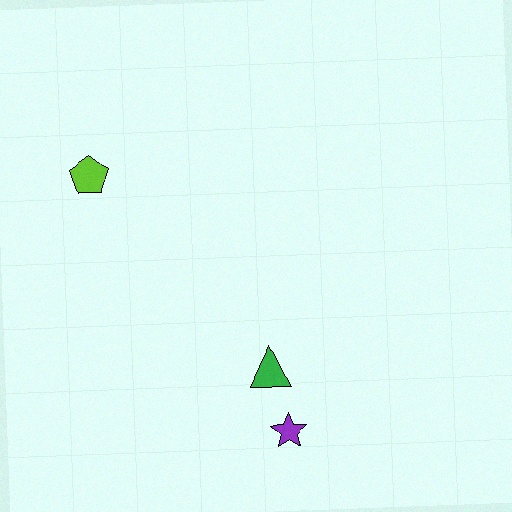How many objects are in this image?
There are 3 objects.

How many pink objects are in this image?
There are no pink objects.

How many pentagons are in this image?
There is 1 pentagon.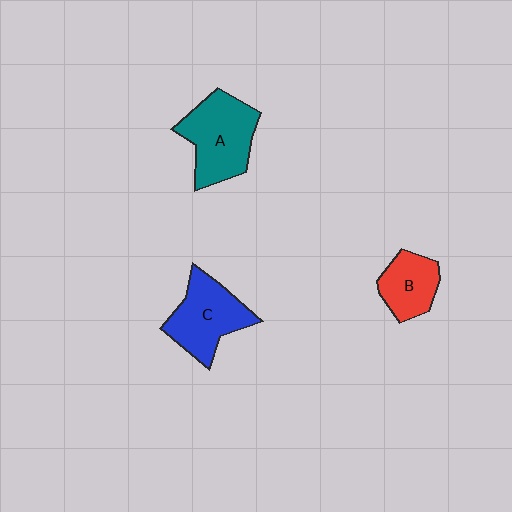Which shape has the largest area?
Shape A (teal).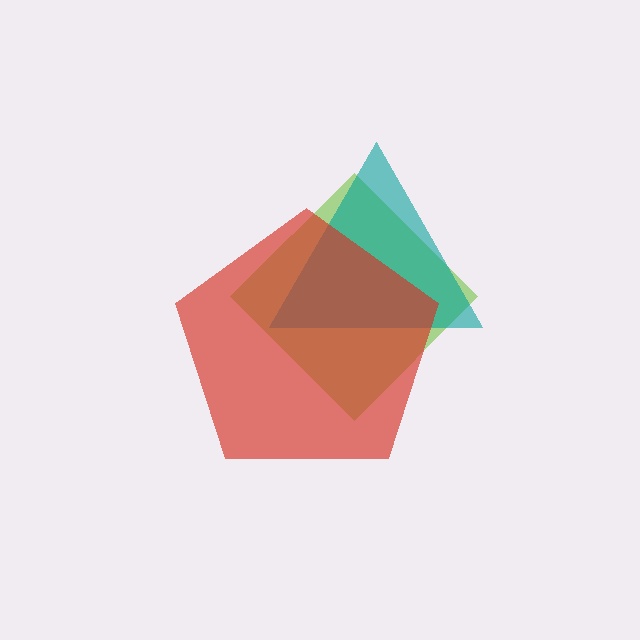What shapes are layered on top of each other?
The layered shapes are: a lime diamond, a teal triangle, a red pentagon.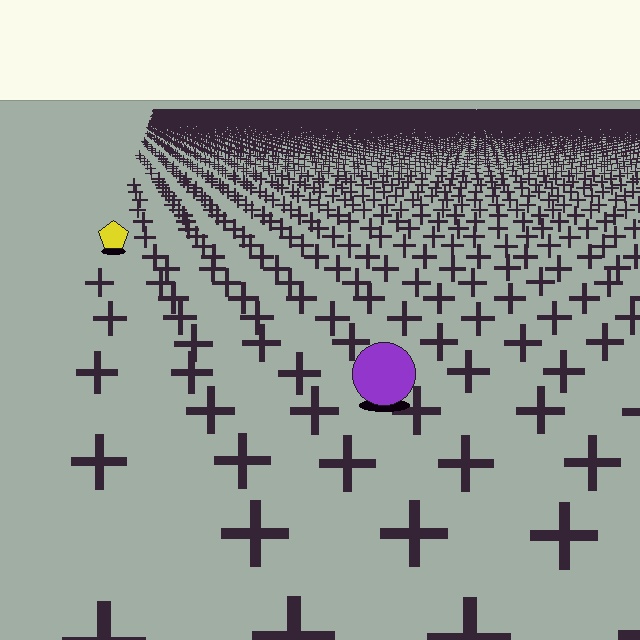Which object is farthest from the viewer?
The yellow pentagon is farthest from the viewer. It appears smaller and the ground texture around it is denser.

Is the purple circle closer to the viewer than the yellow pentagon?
Yes. The purple circle is closer — you can tell from the texture gradient: the ground texture is coarser near it.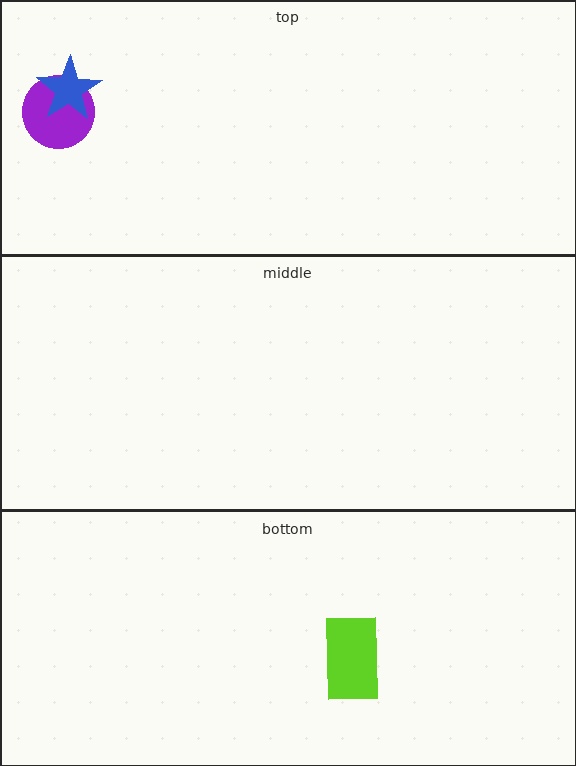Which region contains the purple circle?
The top region.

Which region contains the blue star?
The top region.